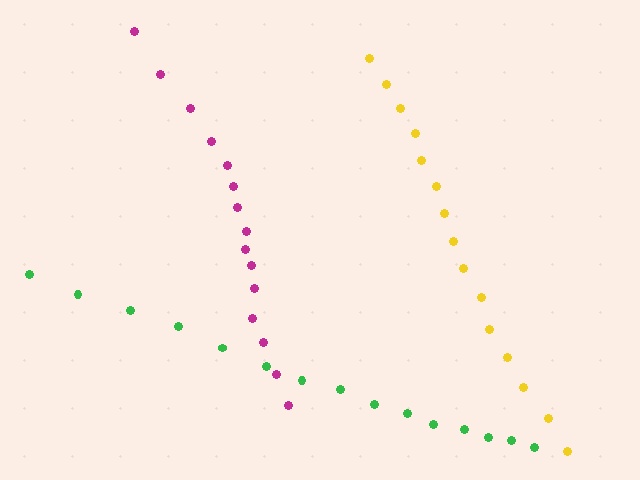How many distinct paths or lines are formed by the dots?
There are 3 distinct paths.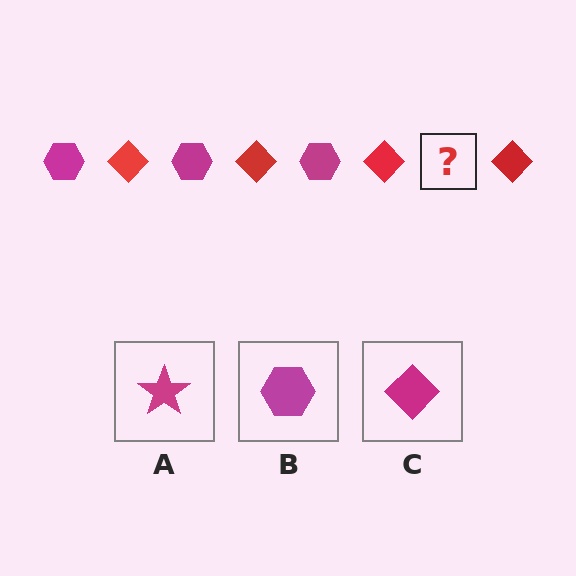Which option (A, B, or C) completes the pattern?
B.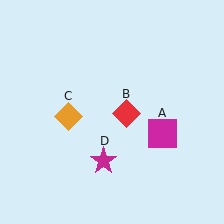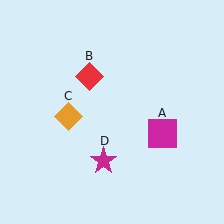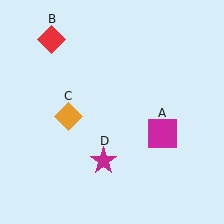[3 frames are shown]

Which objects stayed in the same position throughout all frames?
Magenta square (object A) and orange diamond (object C) and magenta star (object D) remained stationary.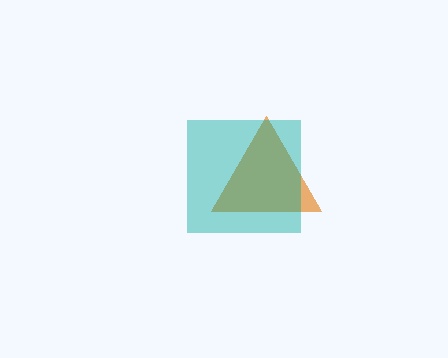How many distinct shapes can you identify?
There are 2 distinct shapes: an orange triangle, a teal square.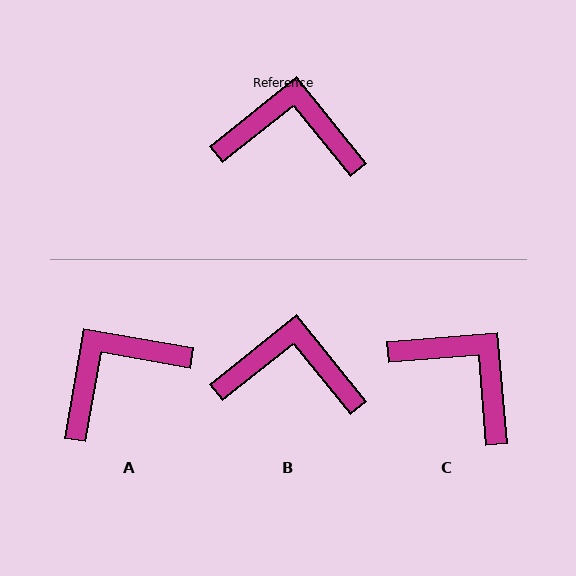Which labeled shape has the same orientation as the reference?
B.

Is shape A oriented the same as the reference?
No, it is off by about 41 degrees.